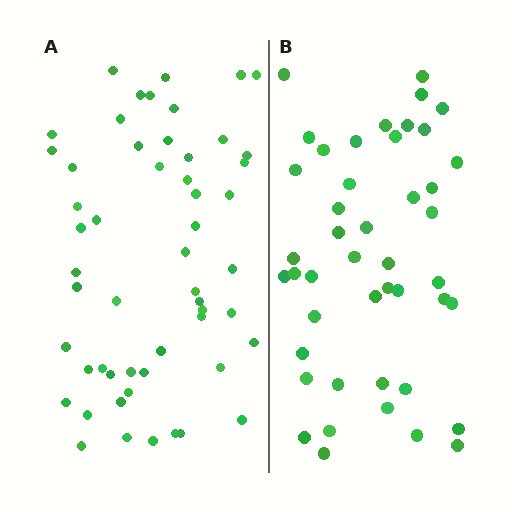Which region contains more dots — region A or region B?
Region A (the left region) has more dots.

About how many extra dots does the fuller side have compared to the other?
Region A has roughly 8 or so more dots than region B.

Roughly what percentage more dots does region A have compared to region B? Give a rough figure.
About 20% more.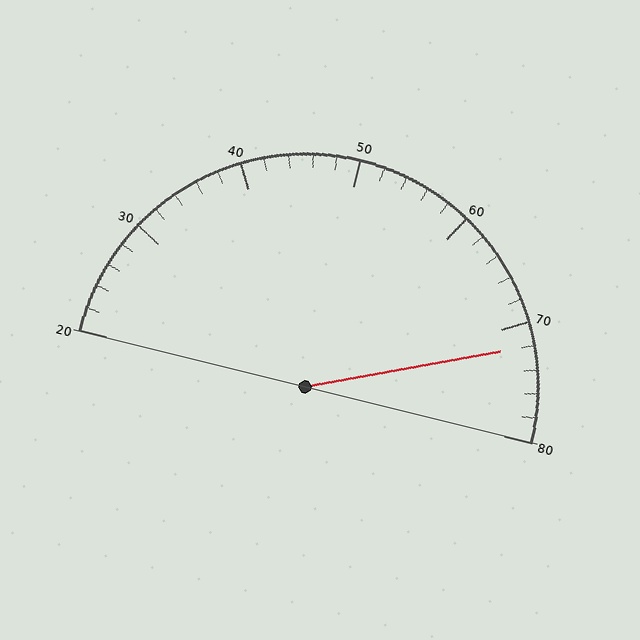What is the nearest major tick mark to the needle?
The nearest major tick mark is 70.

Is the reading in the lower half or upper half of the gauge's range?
The reading is in the upper half of the range (20 to 80).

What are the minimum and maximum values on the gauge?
The gauge ranges from 20 to 80.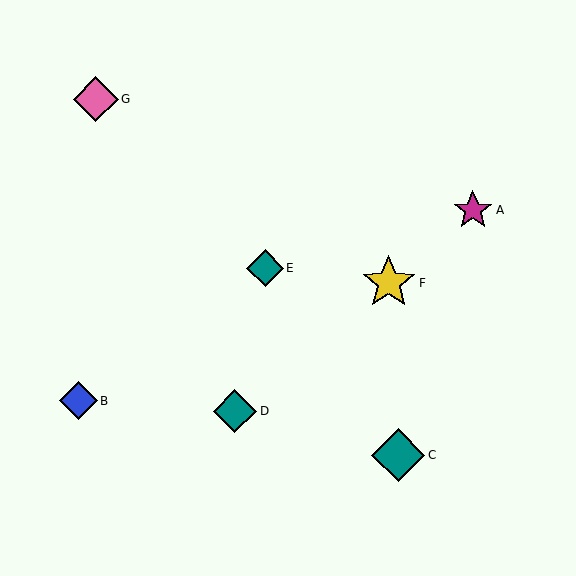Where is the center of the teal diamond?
The center of the teal diamond is at (235, 411).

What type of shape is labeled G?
Shape G is a pink diamond.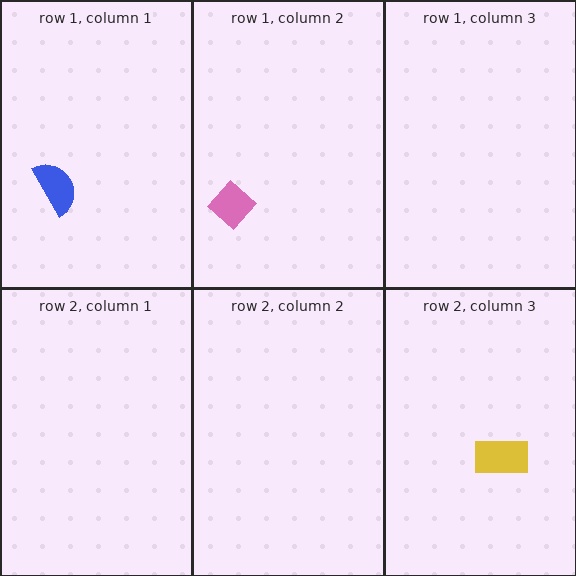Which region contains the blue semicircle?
The row 1, column 1 region.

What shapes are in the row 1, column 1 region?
The blue semicircle.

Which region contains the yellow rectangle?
The row 2, column 3 region.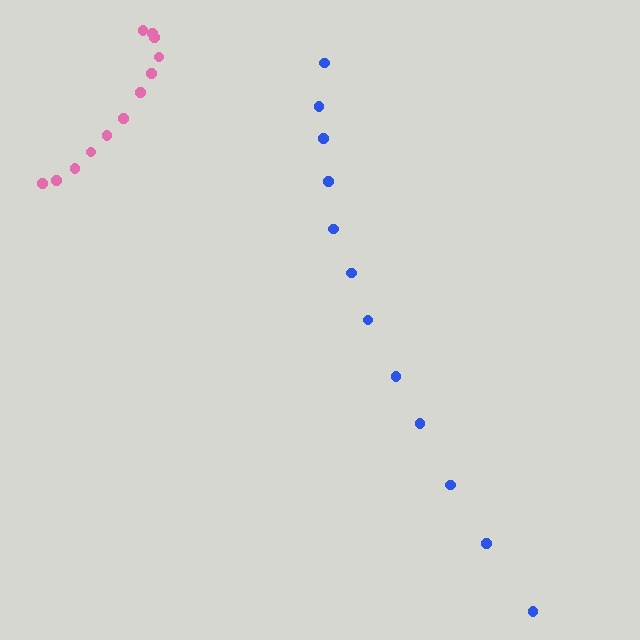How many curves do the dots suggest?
There are 2 distinct paths.